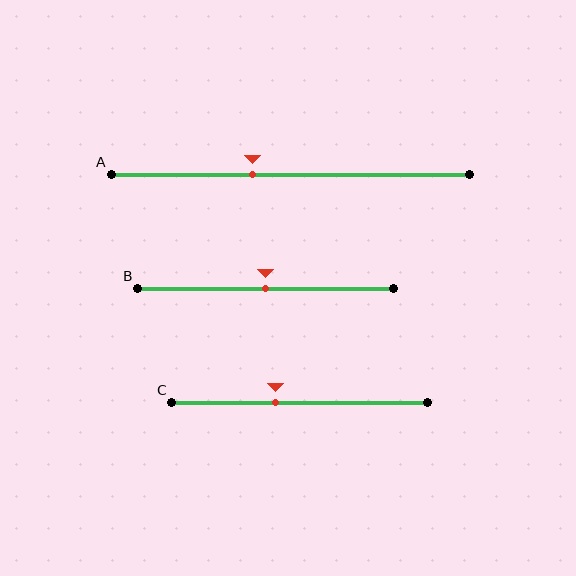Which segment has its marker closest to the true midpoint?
Segment B has its marker closest to the true midpoint.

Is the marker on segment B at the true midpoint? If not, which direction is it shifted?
Yes, the marker on segment B is at the true midpoint.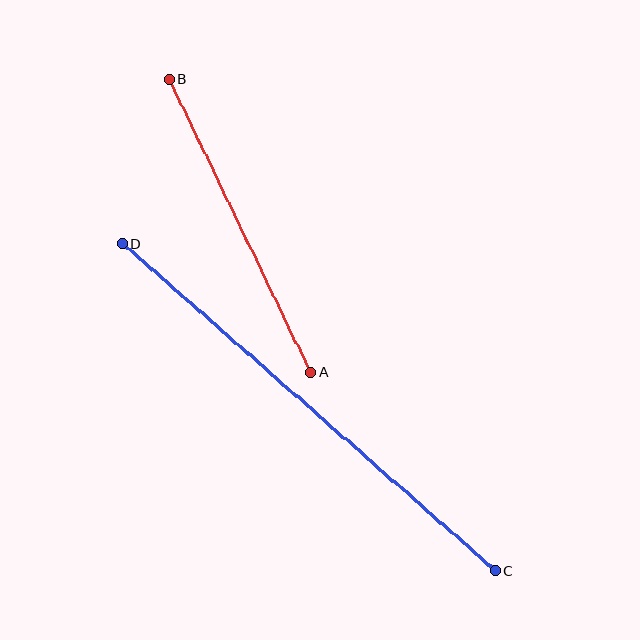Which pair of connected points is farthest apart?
Points C and D are farthest apart.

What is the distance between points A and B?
The distance is approximately 326 pixels.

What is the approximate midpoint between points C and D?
The midpoint is at approximately (309, 408) pixels.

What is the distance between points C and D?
The distance is approximately 496 pixels.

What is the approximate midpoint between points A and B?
The midpoint is at approximately (240, 226) pixels.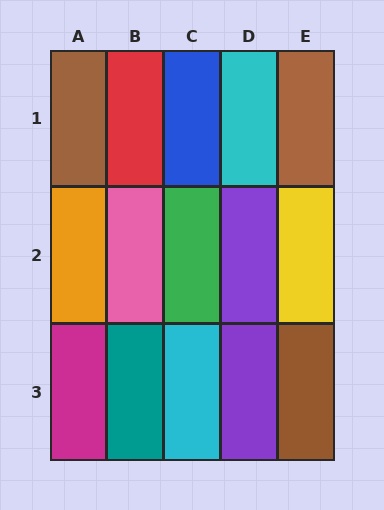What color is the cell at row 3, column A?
Magenta.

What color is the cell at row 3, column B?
Teal.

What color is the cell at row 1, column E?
Brown.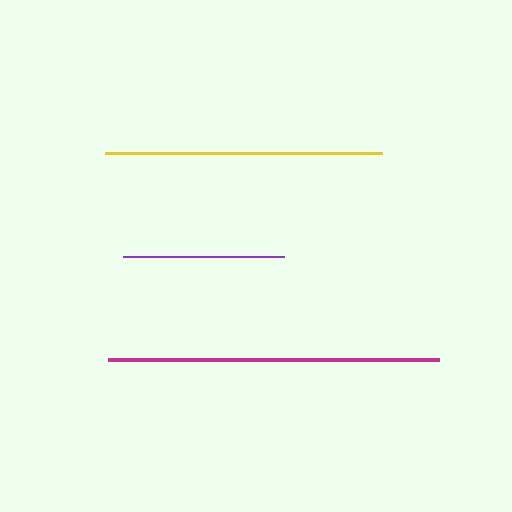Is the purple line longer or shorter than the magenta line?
The magenta line is longer than the purple line.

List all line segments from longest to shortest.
From longest to shortest: magenta, yellow, purple.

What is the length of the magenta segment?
The magenta segment is approximately 331 pixels long.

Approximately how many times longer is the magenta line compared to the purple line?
The magenta line is approximately 2.1 times the length of the purple line.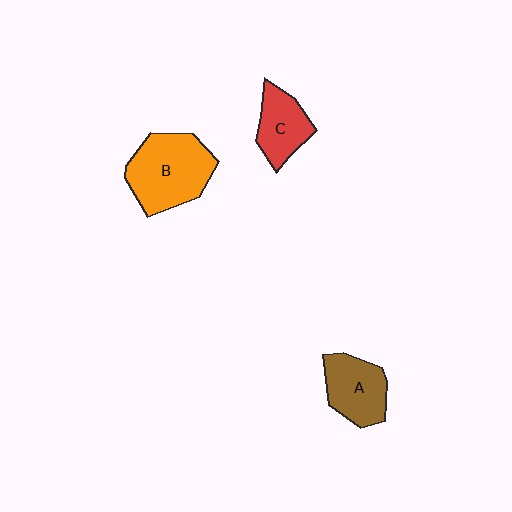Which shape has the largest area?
Shape B (orange).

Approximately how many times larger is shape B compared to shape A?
Approximately 1.5 times.